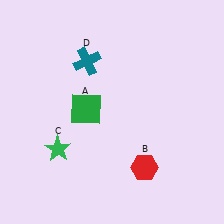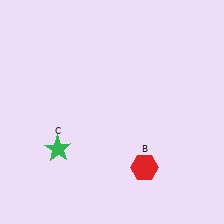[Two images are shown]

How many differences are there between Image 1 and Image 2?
There are 2 differences between the two images.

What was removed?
The green square (A), the teal cross (D) were removed in Image 2.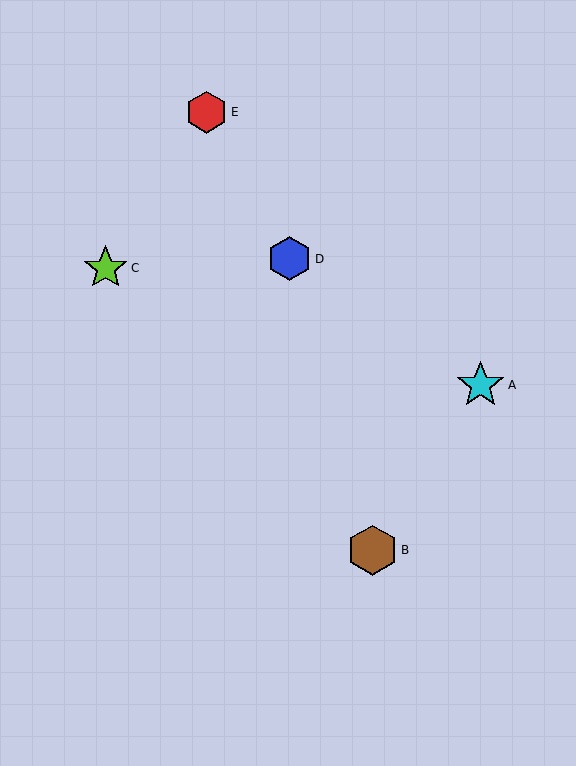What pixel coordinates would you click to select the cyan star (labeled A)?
Click at (481, 385) to select the cyan star A.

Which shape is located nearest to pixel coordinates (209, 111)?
The red hexagon (labeled E) at (207, 112) is nearest to that location.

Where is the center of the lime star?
The center of the lime star is at (106, 268).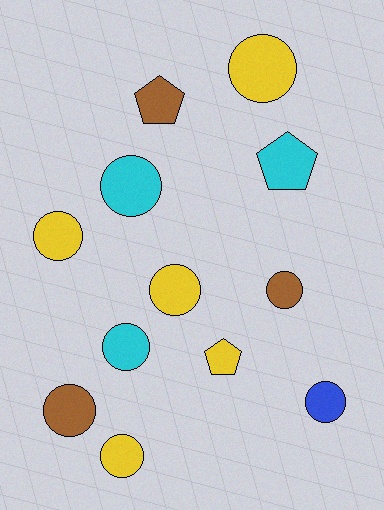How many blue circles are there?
There is 1 blue circle.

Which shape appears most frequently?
Circle, with 9 objects.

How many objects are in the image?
There are 12 objects.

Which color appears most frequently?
Yellow, with 5 objects.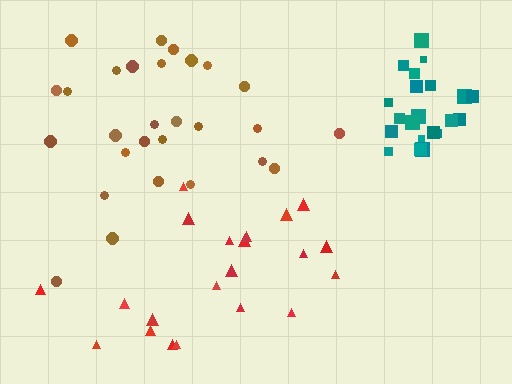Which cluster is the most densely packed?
Teal.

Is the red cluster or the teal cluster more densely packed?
Teal.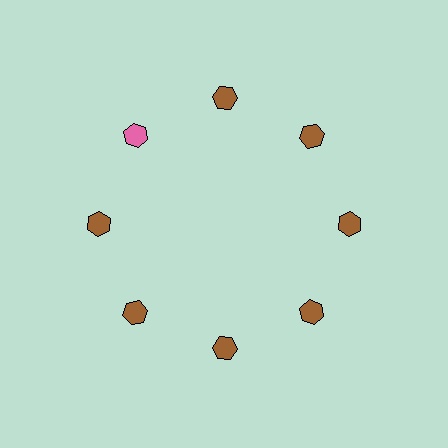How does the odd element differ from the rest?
It has a different color: pink instead of brown.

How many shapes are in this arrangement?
There are 8 shapes arranged in a ring pattern.